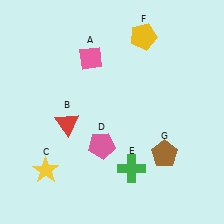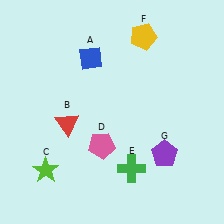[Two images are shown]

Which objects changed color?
A changed from pink to blue. C changed from yellow to lime. G changed from brown to purple.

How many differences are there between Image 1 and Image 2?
There are 3 differences between the two images.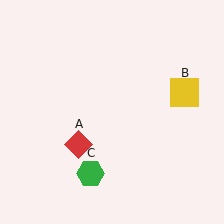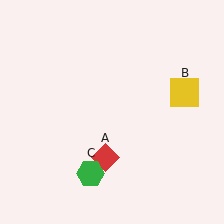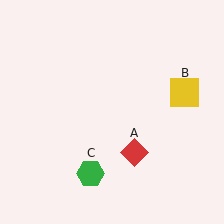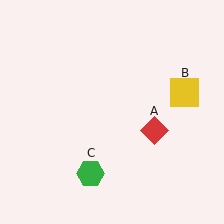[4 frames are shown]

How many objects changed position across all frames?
1 object changed position: red diamond (object A).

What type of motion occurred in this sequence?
The red diamond (object A) rotated counterclockwise around the center of the scene.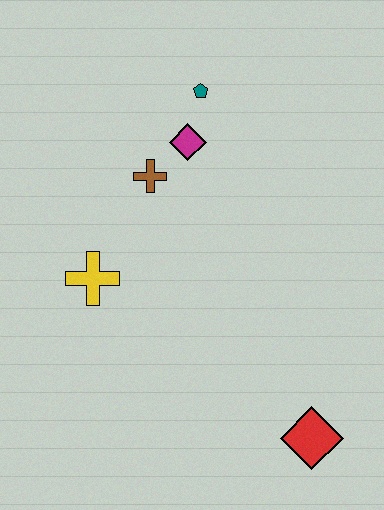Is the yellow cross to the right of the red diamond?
No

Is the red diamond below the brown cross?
Yes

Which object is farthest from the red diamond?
The teal pentagon is farthest from the red diamond.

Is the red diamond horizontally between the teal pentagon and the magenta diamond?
No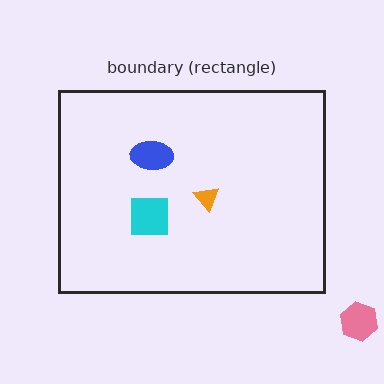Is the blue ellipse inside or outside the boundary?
Inside.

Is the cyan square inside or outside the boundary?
Inside.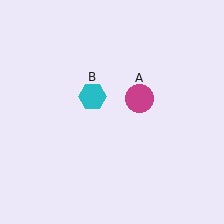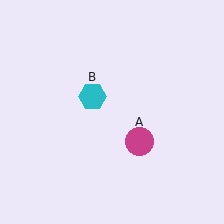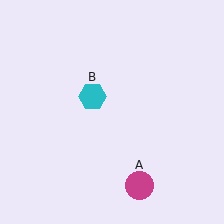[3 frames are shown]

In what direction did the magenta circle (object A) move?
The magenta circle (object A) moved down.